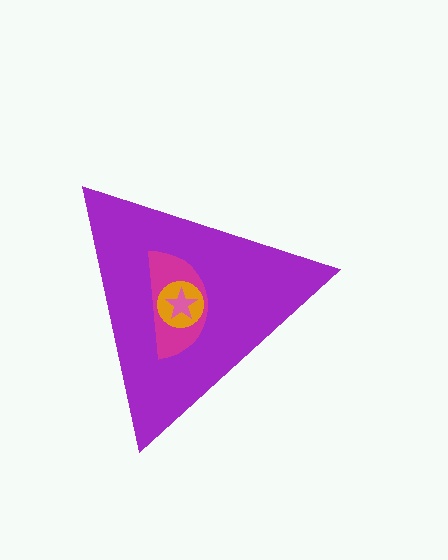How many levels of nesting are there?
4.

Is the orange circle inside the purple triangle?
Yes.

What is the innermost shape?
The pink star.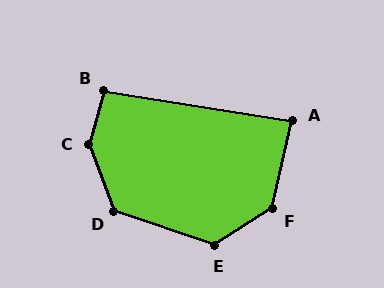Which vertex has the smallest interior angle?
A, at approximately 86 degrees.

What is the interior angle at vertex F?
Approximately 135 degrees (obtuse).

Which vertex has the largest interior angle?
C, at approximately 144 degrees.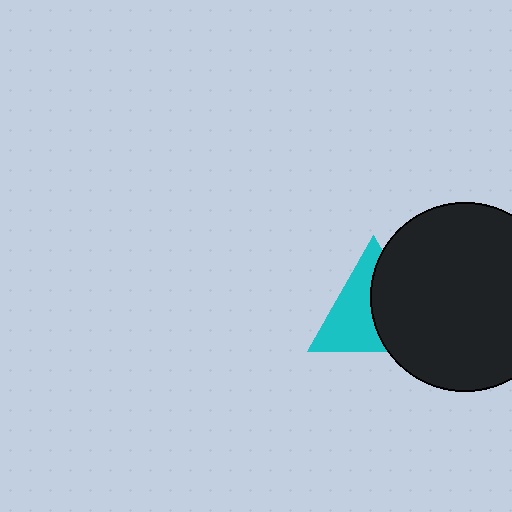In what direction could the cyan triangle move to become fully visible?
The cyan triangle could move left. That would shift it out from behind the black circle entirely.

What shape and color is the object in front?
The object in front is a black circle.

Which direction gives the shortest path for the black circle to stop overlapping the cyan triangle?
Moving right gives the shortest separation.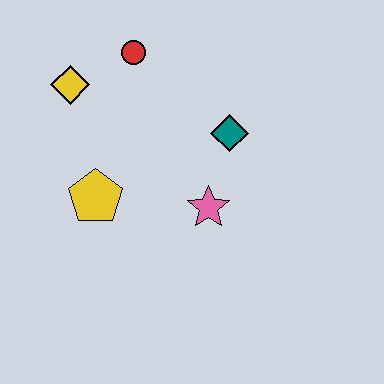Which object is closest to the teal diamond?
The pink star is closest to the teal diamond.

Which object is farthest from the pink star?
The yellow diamond is farthest from the pink star.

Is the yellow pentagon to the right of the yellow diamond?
Yes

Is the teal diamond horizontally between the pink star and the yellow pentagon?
No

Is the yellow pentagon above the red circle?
No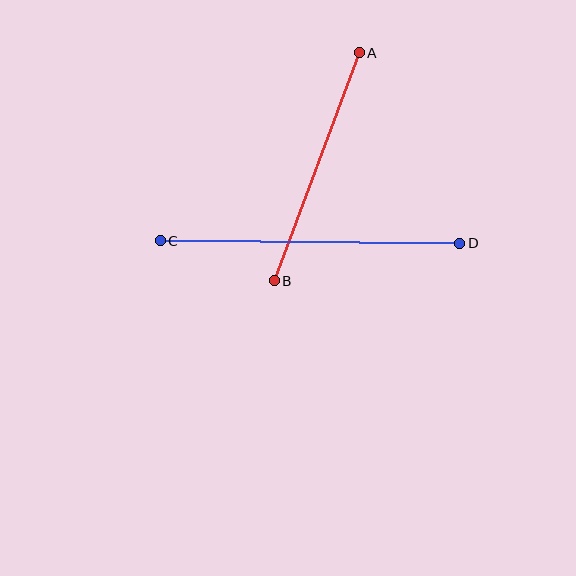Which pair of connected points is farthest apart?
Points C and D are farthest apart.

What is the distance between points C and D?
The distance is approximately 300 pixels.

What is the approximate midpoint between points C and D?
The midpoint is at approximately (310, 242) pixels.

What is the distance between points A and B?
The distance is approximately 243 pixels.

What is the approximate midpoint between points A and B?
The midpoint is at approximately (317, 167) pixels.